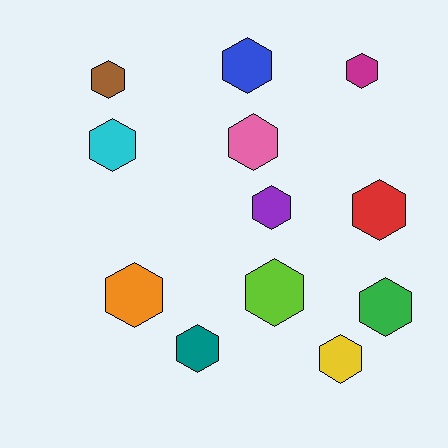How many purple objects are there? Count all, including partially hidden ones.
There is 1 purple object.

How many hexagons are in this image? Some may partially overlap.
There are 12 hexagons.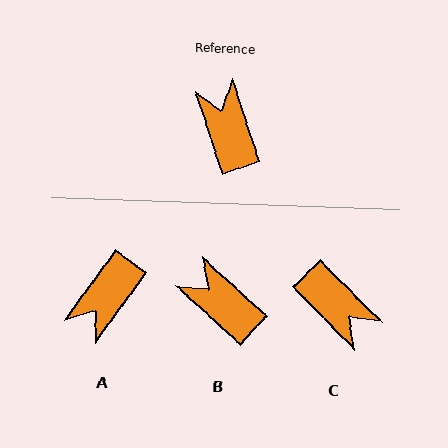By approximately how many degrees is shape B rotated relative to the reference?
Approximately 29 degrees counter-clockwise.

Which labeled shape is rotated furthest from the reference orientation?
C, about 154 degrees away.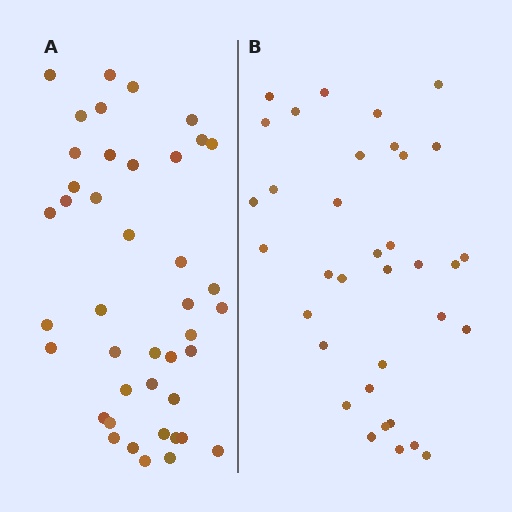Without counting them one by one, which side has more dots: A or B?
Region A (the left region) has more dots.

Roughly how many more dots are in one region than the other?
Region A has roughly 8 or so more dots than region B.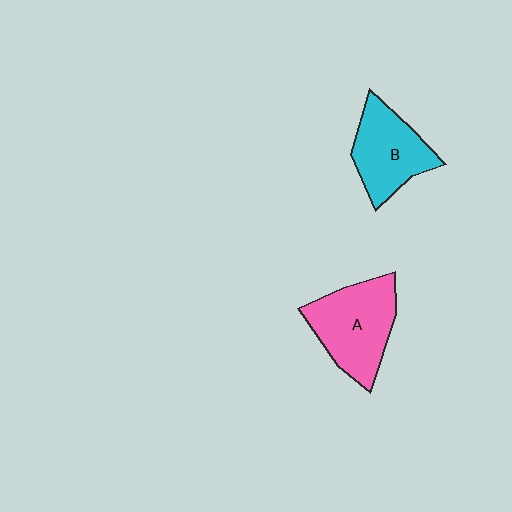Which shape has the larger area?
Shape A (pink).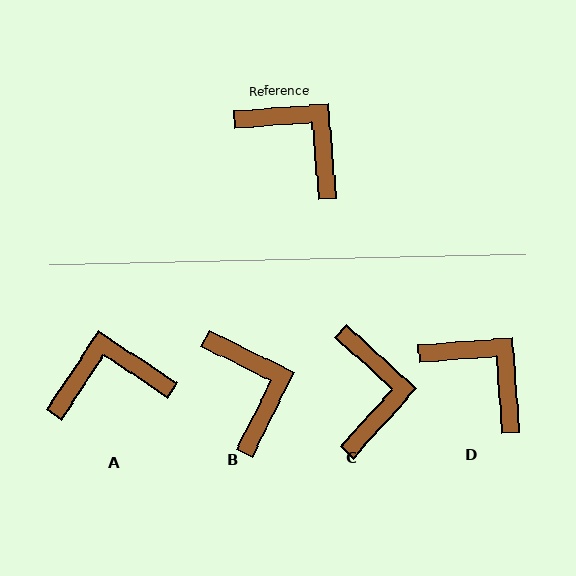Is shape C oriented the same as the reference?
No, it is off by about 47 degrees.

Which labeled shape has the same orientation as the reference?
D.